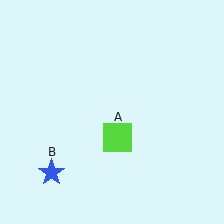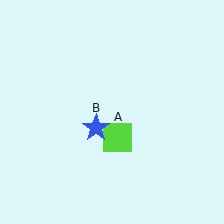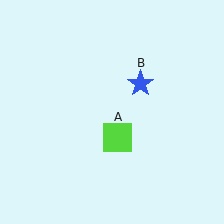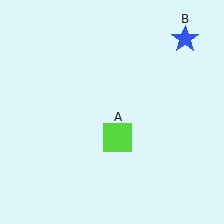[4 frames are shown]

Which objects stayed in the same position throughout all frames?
Lime square (object A) remained stationary.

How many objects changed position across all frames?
1 object changed position: blue star (object B).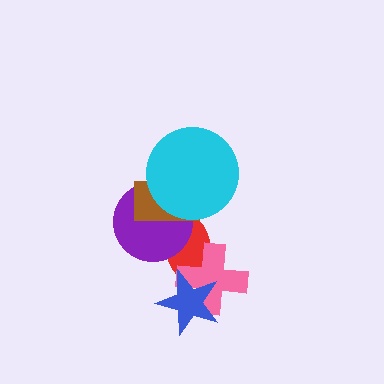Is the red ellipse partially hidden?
Yes, it is partially covered by another shape.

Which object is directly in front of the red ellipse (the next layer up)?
The purple circle is directly in front of the red ellipse.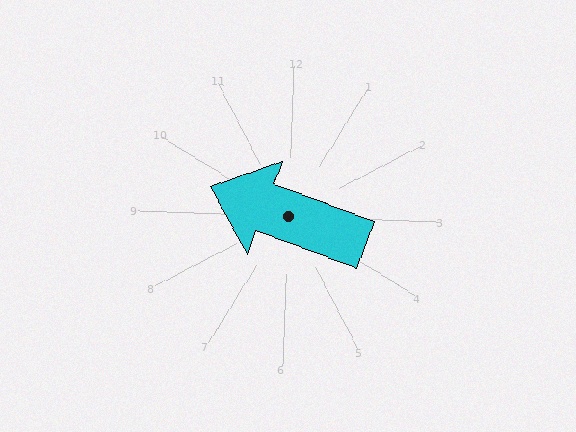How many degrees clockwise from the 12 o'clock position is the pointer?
Approximately 289 degrees.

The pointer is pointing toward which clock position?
Roughly 10 o'clock.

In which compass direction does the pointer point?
West.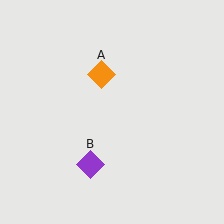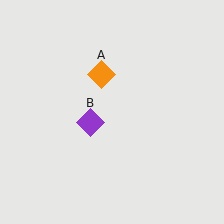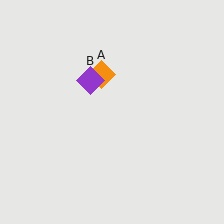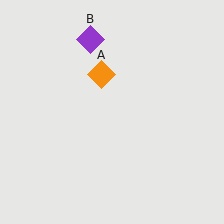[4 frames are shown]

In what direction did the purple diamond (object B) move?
The purple diamond (object B) moved up.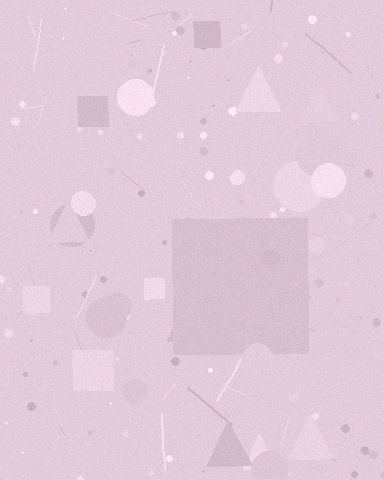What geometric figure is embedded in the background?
A square is embedded in the background.